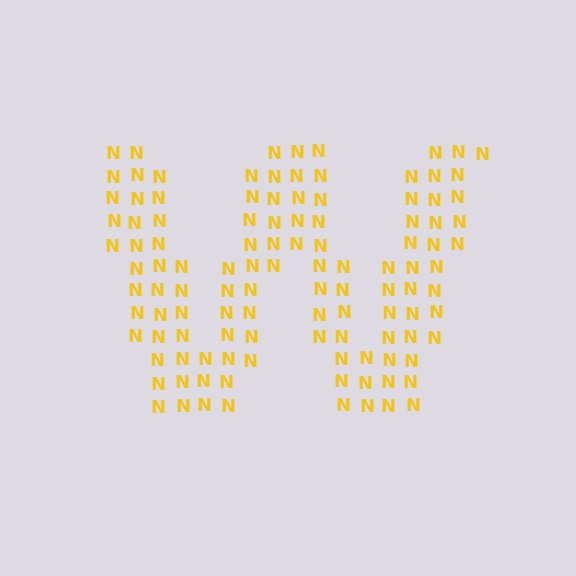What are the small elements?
The small elements are letter N's.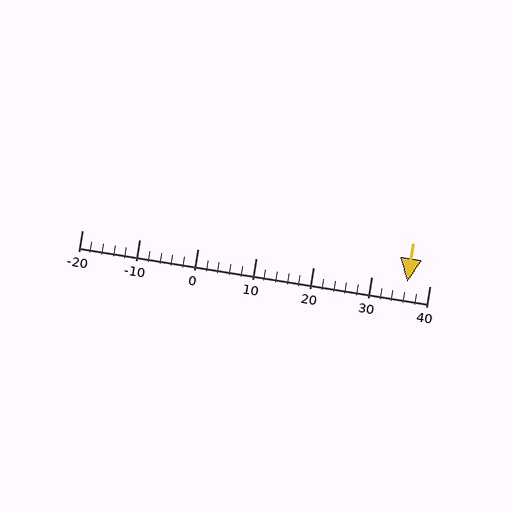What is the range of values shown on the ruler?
The ruler shows values from -20 to 40.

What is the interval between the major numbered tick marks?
The major tick marks are spaced 10 units apart.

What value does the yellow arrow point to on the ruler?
The yellow arrow points to approximately 36.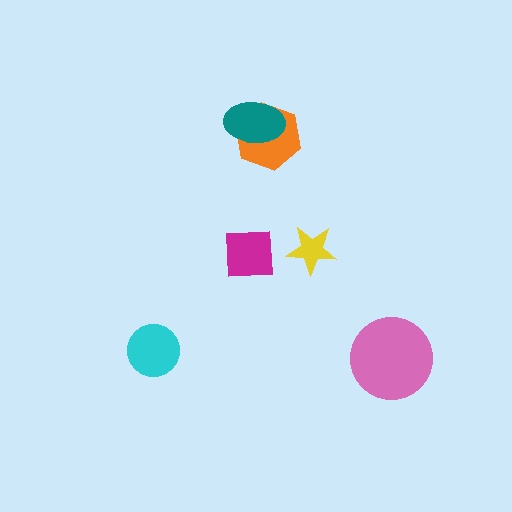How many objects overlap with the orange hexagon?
1 object overlaps with the orange hexagon.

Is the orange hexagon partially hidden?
Yes, it is partially covered by another shape.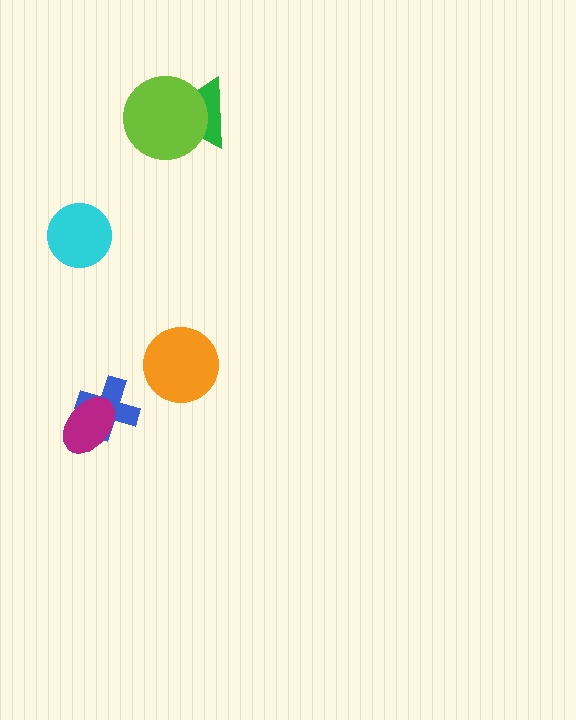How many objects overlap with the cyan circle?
0 objects overlap with the cyan circle.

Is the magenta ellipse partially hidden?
No, no other shape covers it.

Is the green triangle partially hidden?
Yes, it is partially covered by another shape.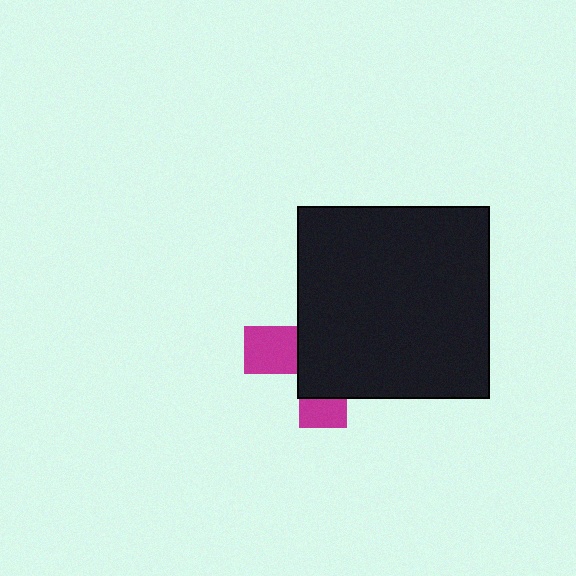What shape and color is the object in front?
The object in front is a black square.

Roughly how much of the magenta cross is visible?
A small part of it is visible (roughly 31%).